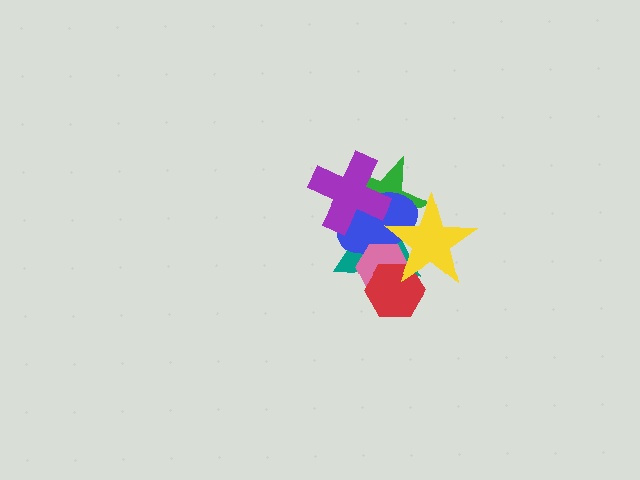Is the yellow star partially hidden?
No, no other shape covers it.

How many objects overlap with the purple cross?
3 objects overlap with the purple cross.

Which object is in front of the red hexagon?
The yellow star is in front of the red hexagon.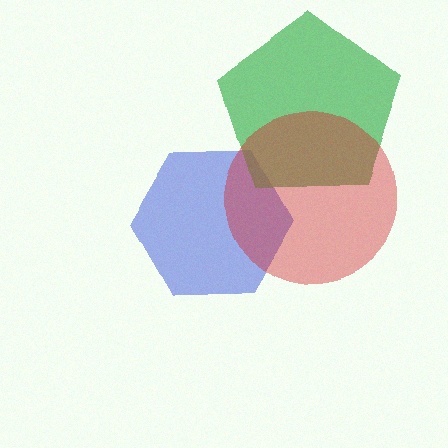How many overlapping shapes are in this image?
There are 3 overlapping shapes in the image.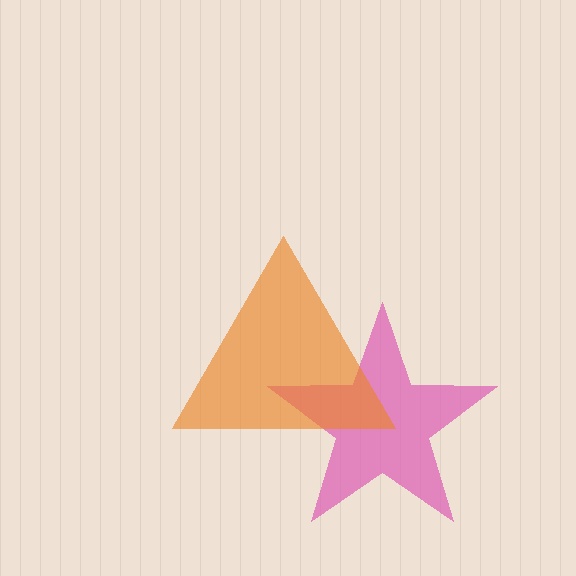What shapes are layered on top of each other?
The layered shapes are: a pink star, an orange triangle.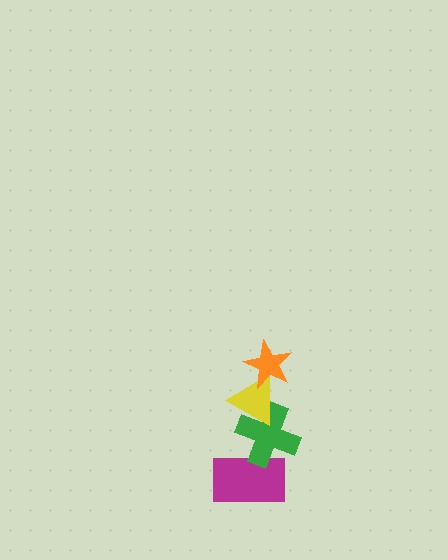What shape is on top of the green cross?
The yellow triangle is on top of the green cross.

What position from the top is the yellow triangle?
The yellow triangle is 2nd from the top.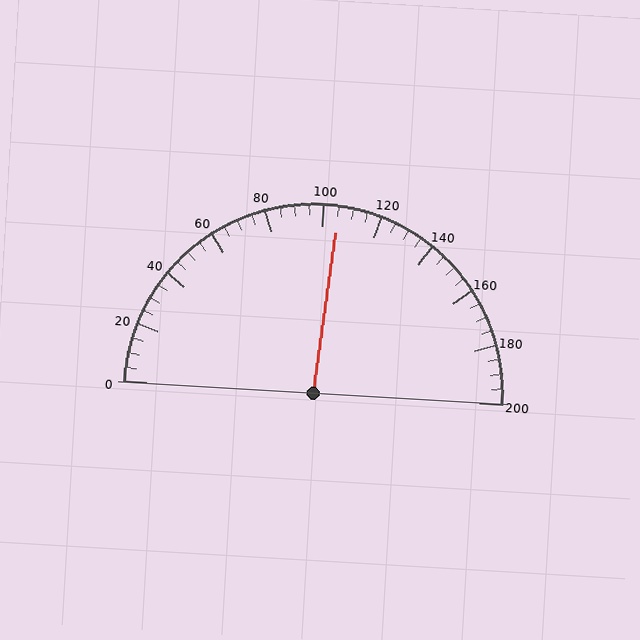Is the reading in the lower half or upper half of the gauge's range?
The reading is in the upper half of the range (0 to 200).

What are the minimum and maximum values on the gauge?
The gauge ranges from 0 to 200.